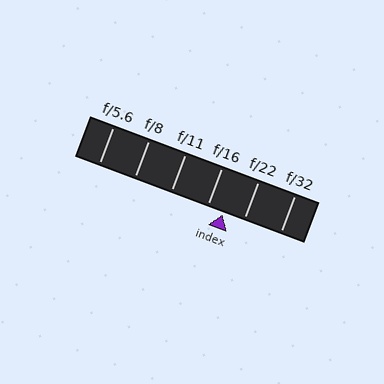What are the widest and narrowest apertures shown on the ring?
The widest aperture shown is f/5.6 and the narrowest is f/32.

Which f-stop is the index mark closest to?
The index mark is closest to f/16.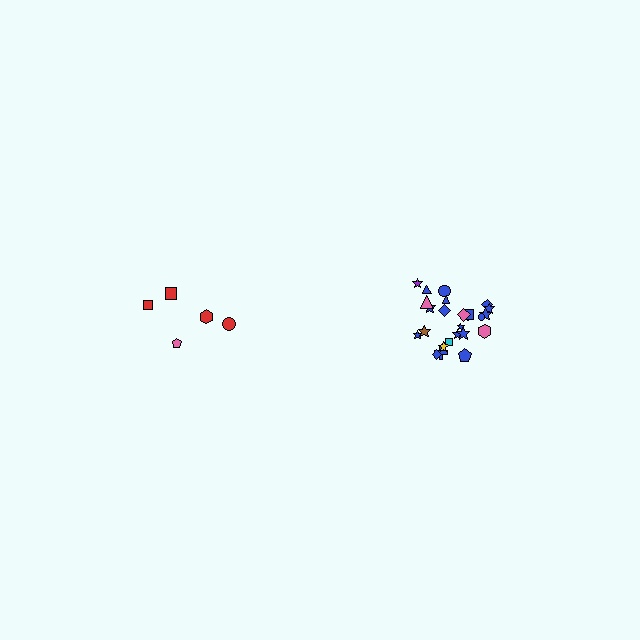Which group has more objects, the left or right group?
The right group.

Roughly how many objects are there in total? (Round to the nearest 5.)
Roughly 30 objects in total.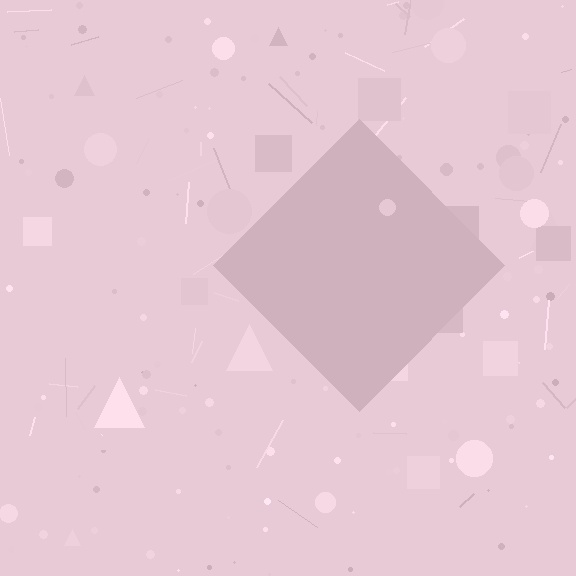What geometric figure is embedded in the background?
A diamond is embedded in the background.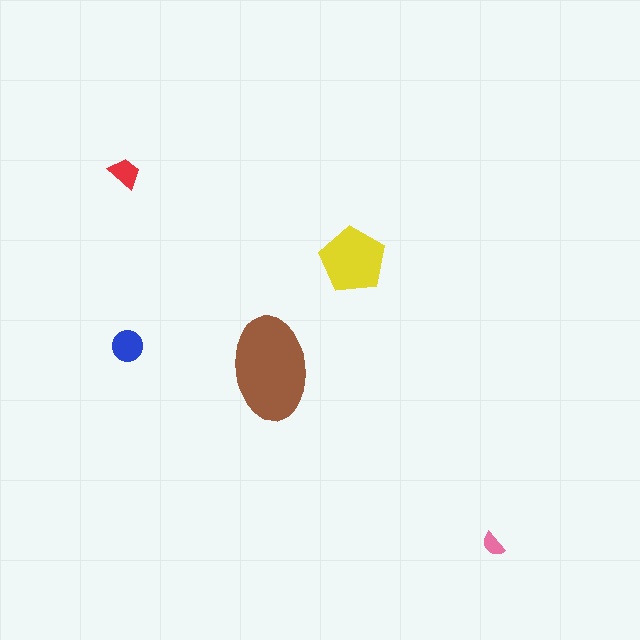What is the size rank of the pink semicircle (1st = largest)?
5th.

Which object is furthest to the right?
The pink semicircle is rightmost.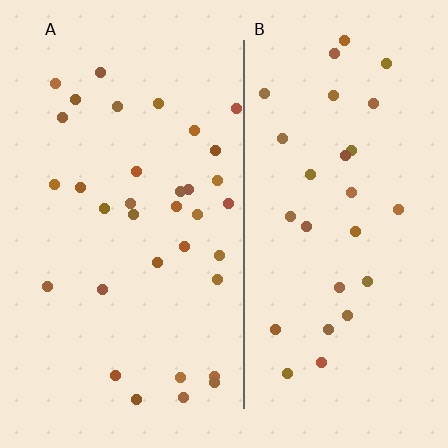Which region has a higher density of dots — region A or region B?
A (the left).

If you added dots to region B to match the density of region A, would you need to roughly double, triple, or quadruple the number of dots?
Approximately double.